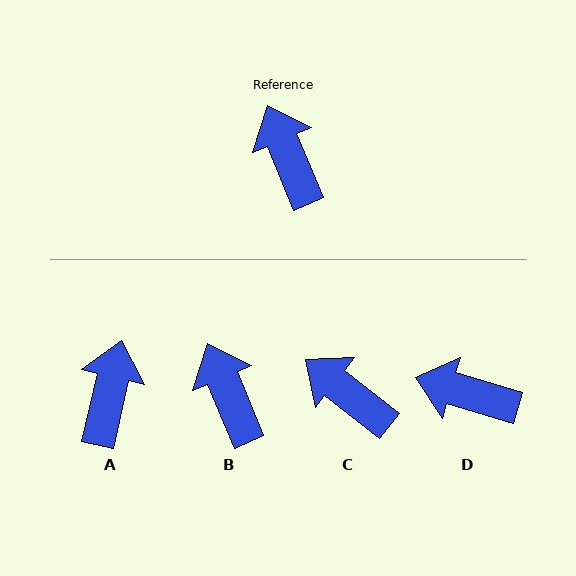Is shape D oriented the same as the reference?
No, it is off by about 51 degrees.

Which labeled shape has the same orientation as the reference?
B.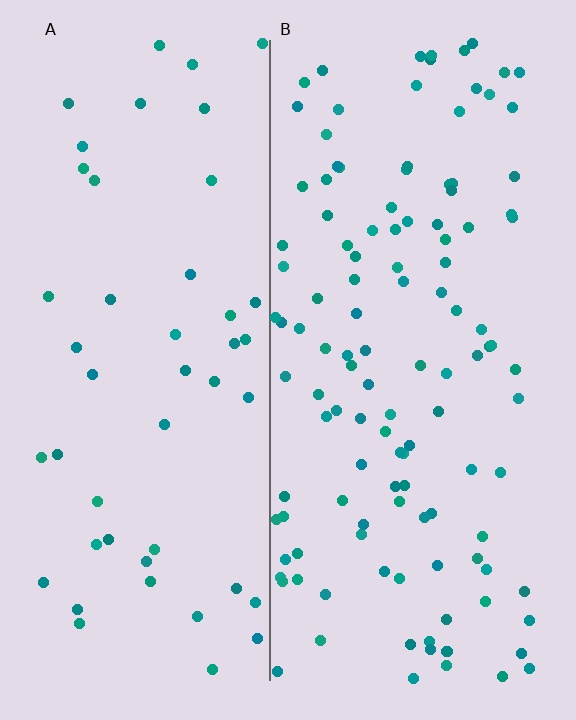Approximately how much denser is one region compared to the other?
Approximately 2.5× — region B over region A.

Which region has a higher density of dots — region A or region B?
B (the right).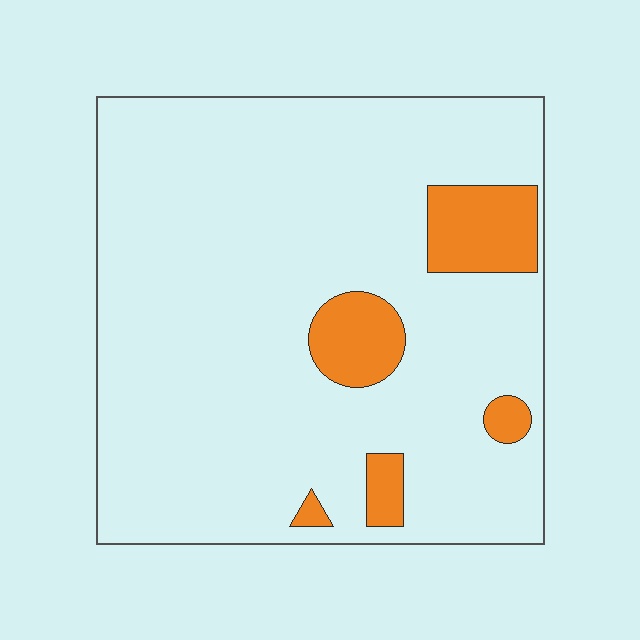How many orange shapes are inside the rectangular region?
5.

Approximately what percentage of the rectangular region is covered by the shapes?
Approximately 10%.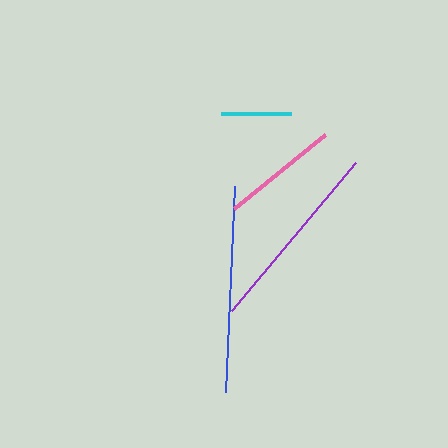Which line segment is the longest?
The blue line is the longest at approximately 206 pixels.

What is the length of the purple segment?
The purple segment is approximately 193 pixels long.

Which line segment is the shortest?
The cyan line is the shortest at approximately 70 pixels.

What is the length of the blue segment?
The blue segment is approximately 206 pixels long.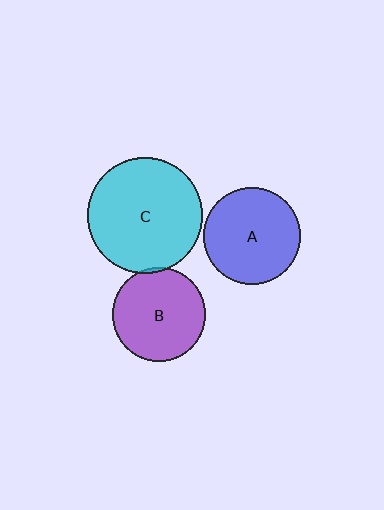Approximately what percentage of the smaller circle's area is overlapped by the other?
Approximately 5%.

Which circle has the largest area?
Circle C (cyan).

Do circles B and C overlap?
Yes.